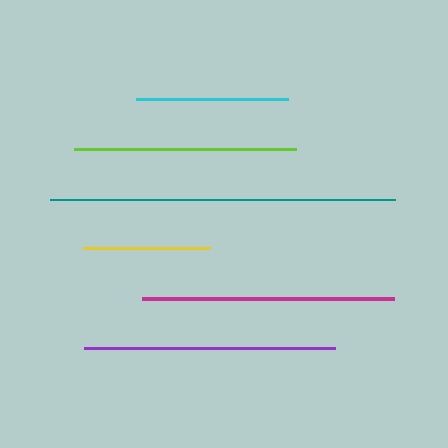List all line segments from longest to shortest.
From longest to shortest: teal, magenta, purple, lime, cyan, yellow.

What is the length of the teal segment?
The teal segment is approximately 345 pixels long.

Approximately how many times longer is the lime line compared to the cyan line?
The lime line is approximately 1.5 times the length of the cyan line.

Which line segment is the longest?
The teal line is the longest at approximately 345 pixels.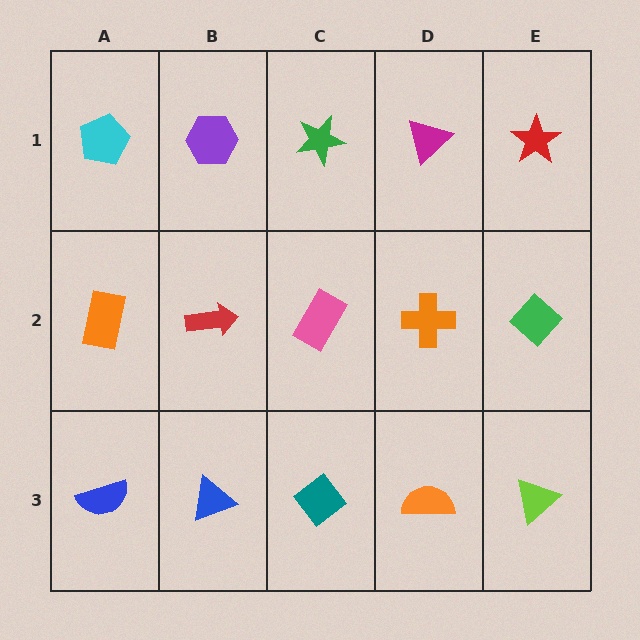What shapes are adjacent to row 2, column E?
A red star (row 1, column E), a lime triangle (row 3, column E), an orange cross (row 2, column D).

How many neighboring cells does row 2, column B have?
4.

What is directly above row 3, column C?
A pink rectangle.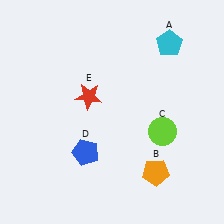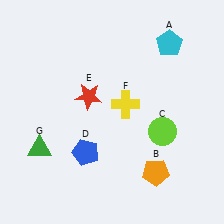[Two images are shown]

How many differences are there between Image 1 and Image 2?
There are 2 differences between the two images.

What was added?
A yellow cross (F), a green triangle (G) were added in Image 2.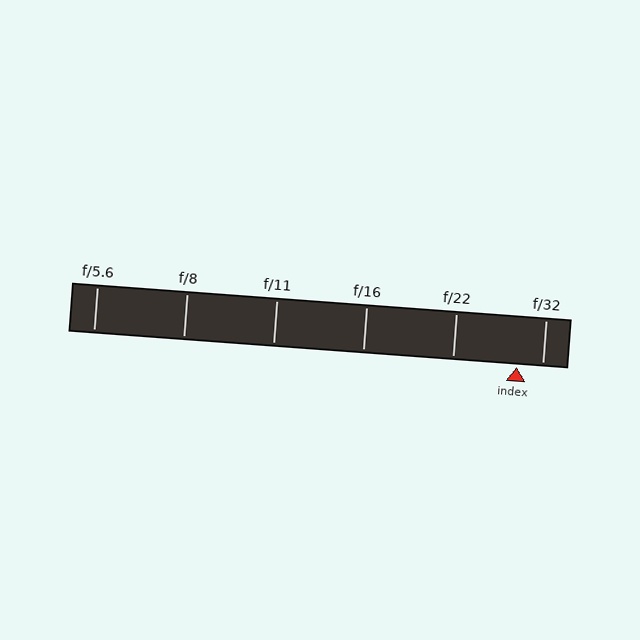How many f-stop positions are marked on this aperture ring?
There are 6 f-stop positions marked.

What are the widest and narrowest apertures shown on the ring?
The widest aperture shown is f/5.6 and the narrowest is f/32.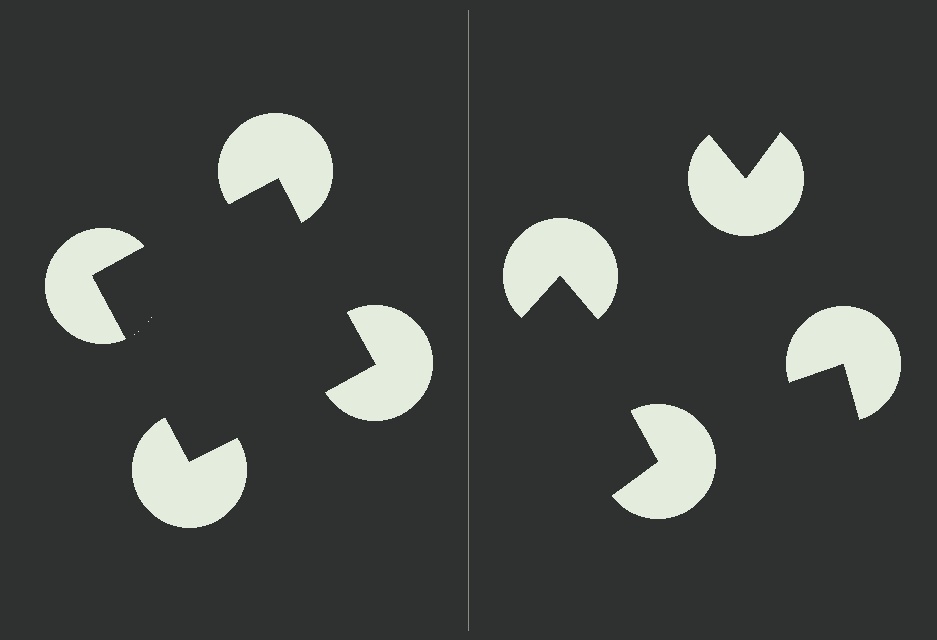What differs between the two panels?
The pac-man discs are positioned identically on both sides; only the wedge orientations differ. On the left they align to a square; on the right they are misaligned.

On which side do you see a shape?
An illusory square appears on the left side. On the right side the wedge cuts are rotated, so no coherent shape forms.